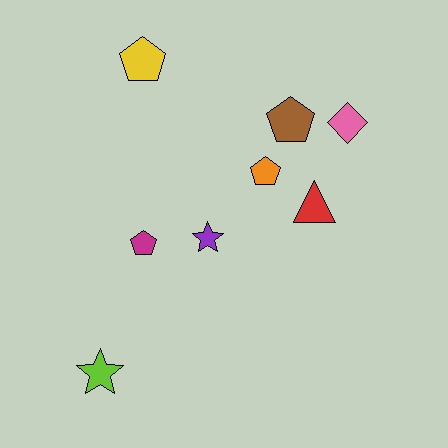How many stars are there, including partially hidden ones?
There are 2 stars.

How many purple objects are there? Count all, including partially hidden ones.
There is 1 purple object.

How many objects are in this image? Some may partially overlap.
There are 8 objects.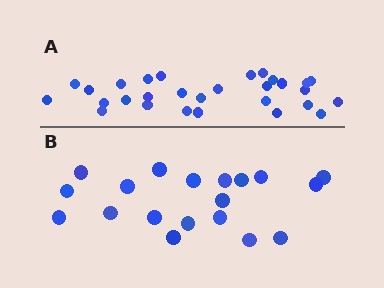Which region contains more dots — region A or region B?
Region A (the top region) has more dots.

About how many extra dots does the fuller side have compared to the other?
Region A has roughly 10 or so more dots than region B.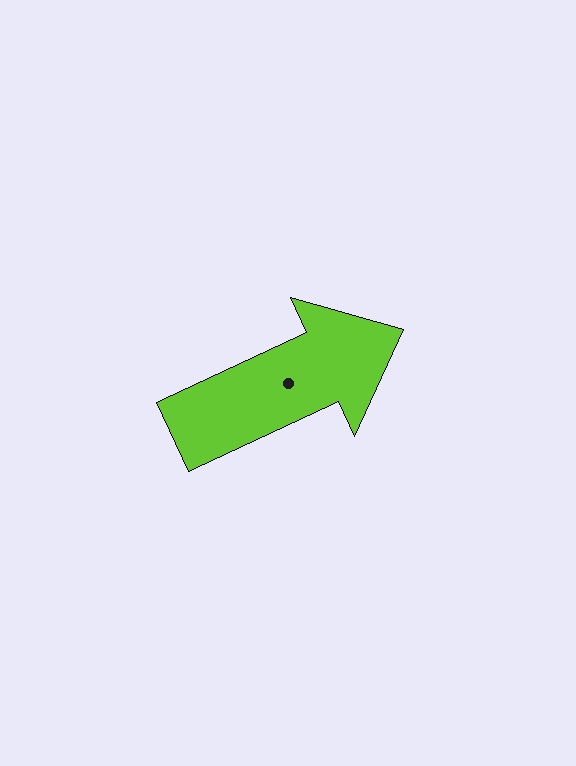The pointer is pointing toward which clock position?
Roughly 2 o'clock.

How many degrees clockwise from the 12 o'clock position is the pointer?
Approximately 65 degrees.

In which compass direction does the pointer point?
Northeast.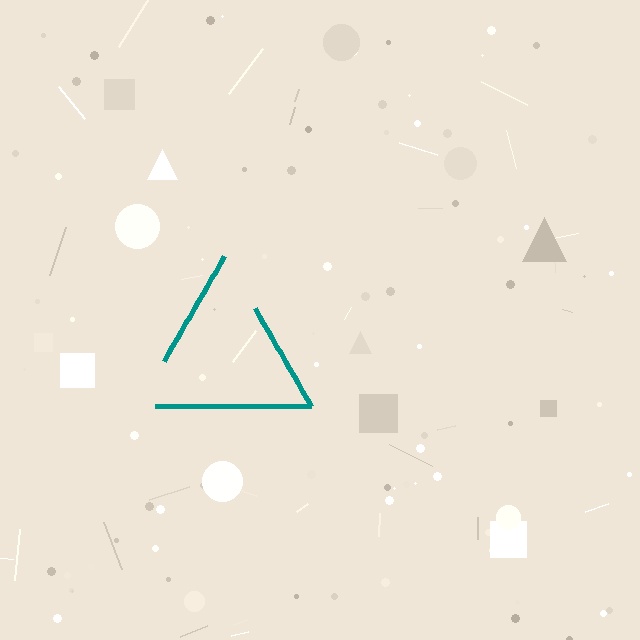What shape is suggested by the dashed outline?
The dashed outline suggests a triangle.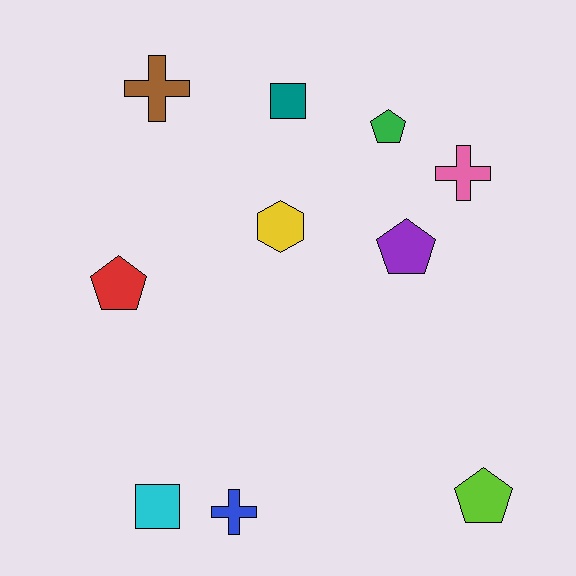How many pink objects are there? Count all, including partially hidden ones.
There is 1 pink object.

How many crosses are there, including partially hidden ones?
There are 3 crosses.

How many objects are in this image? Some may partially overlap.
There are 10 objects.